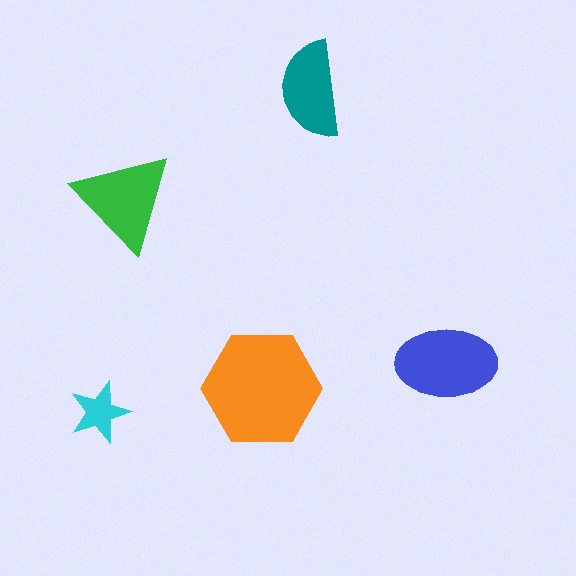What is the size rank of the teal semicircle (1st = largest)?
4th.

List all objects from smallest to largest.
The cyan star, the teal semicircle, the green triangle, the blue ellipse, the orange hexagon.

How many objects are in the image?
There are 5 objects in the image.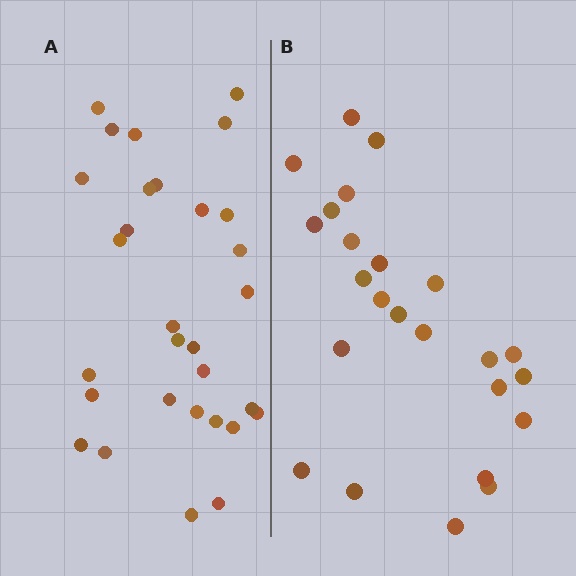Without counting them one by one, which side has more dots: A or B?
Region A (the left region) has more dots.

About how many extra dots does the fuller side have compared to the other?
Region A has about 6 more dots than region B.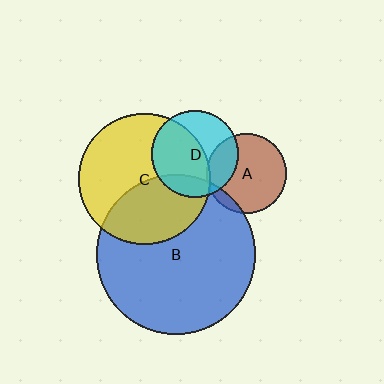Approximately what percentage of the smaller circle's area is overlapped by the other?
Approximately 15%.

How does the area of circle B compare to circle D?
Approximately 3.4 times.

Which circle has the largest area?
Circle B (blue).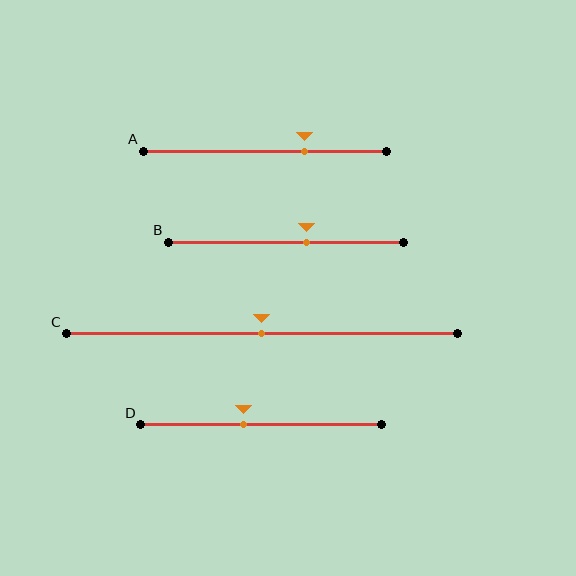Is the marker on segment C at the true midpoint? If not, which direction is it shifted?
Yes, the marker on segment C is at the true midpoint.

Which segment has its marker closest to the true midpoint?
Segment C has its marker closest to the true midpoint.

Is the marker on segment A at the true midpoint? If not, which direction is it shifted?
No, the marker on segment A is shifted to the right by about 16% of the segment length.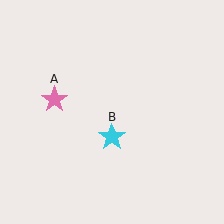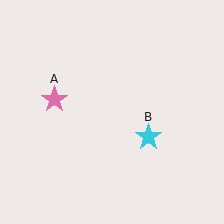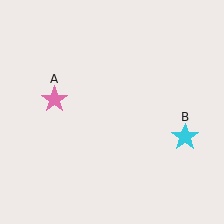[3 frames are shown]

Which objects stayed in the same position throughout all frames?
Pink star (object A) remained stationary.